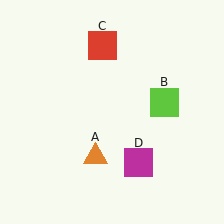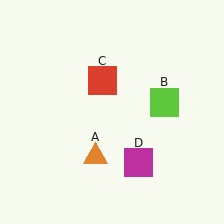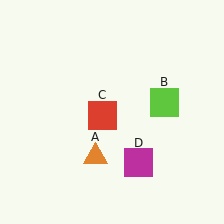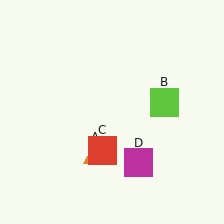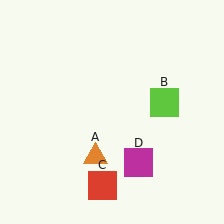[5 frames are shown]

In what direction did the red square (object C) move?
The red square (object C) moved down.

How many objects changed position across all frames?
1 object changed position: red square (object C).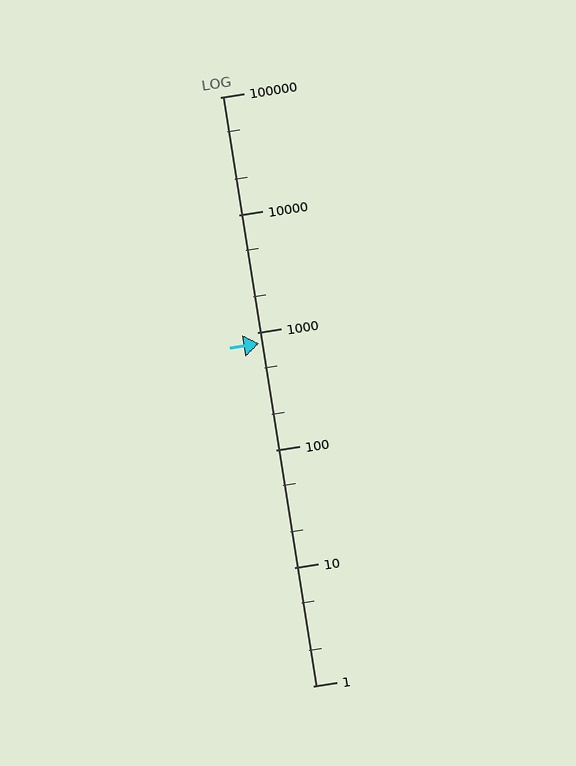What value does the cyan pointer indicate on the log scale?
The pointer indicates approximately 800.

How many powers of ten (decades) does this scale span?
The scale spans 5 decades, from 1 to 100000.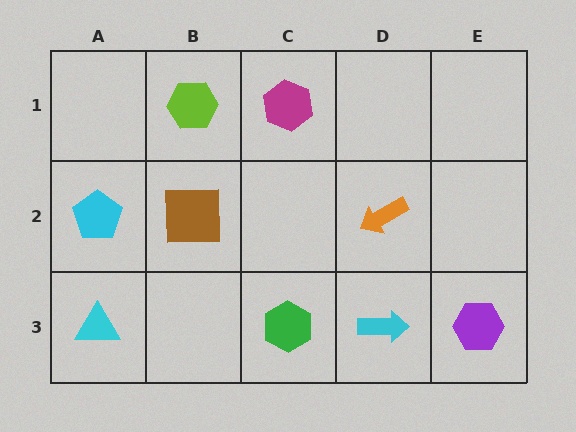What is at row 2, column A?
A cyan pentagon.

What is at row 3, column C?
A green hexagon.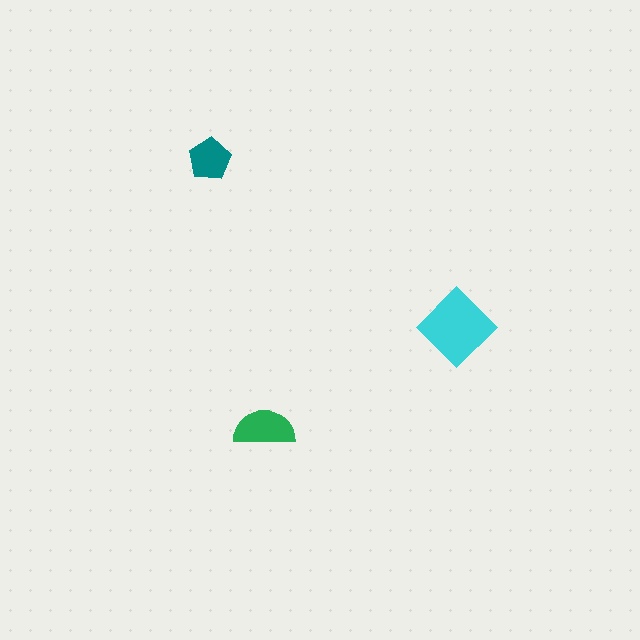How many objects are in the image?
There are 3 objects in the image.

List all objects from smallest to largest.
The teal pentagon, the green semicircle, the cyan diamond.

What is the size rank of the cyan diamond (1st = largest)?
1st.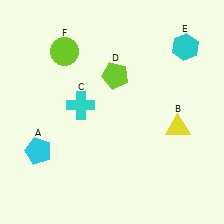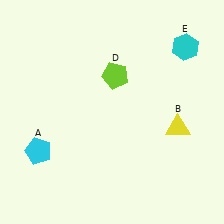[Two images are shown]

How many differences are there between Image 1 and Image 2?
There are 2 differences between the two images.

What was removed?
The cyan cross (C), the lime circle (F) were removed in Image 2.